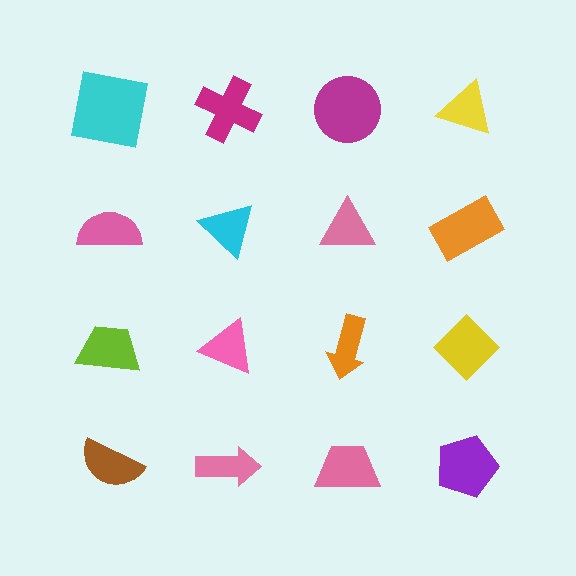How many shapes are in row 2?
4 shapes.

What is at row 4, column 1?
A brown semicircle.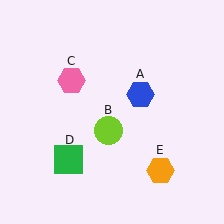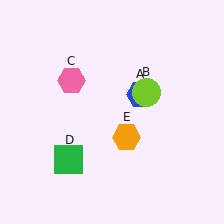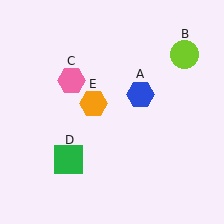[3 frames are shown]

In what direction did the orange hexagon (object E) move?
The orange hexagon (object E) moved up and to the left.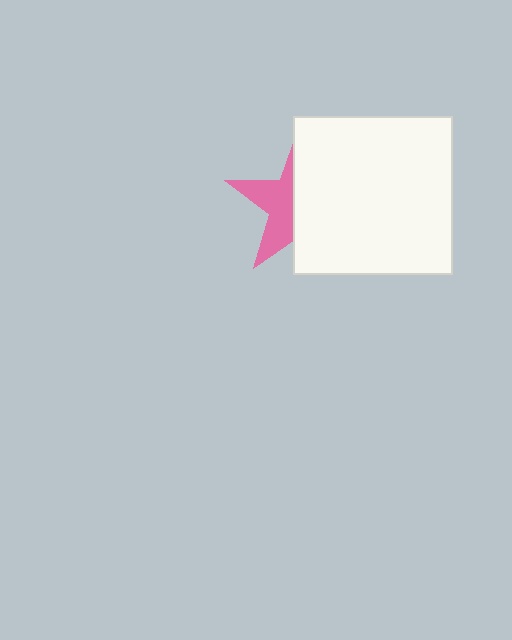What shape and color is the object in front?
The object in front is a white square.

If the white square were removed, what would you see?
You would see the complete pink star.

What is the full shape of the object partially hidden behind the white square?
The partially hidden object is a pink star.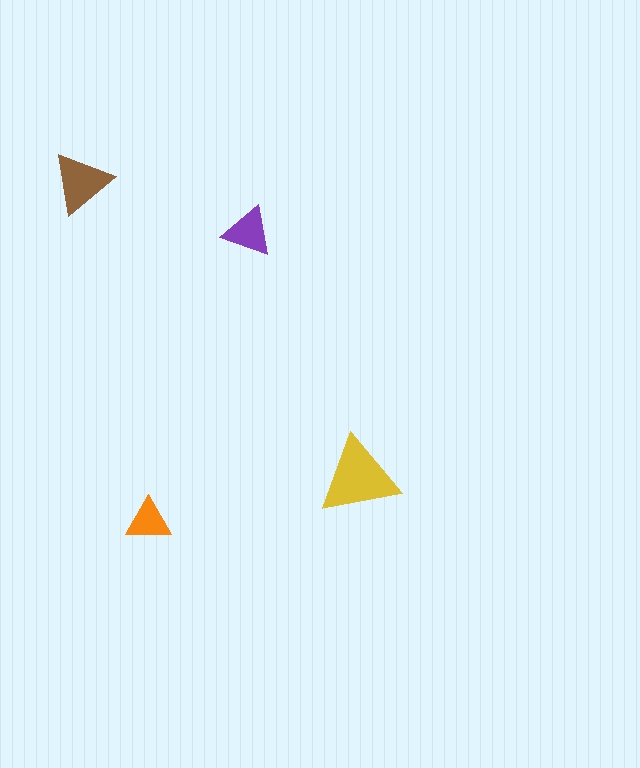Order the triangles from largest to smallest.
the yellow one, the brown one, the purple one, the orange one.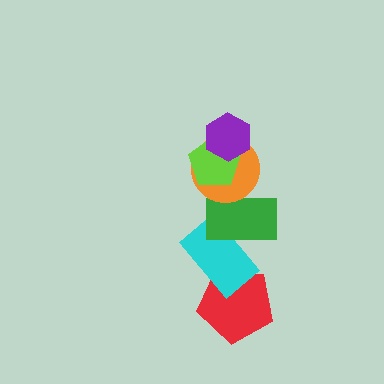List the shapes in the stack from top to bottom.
From top to bottom: the purple hexagon, the lime pentagon, the orange circle, the green rectangle, the cyan rectangle, the red pentagon.